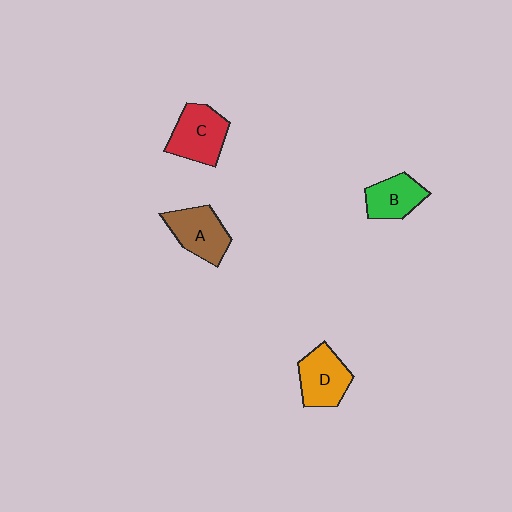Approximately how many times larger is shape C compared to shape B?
Approximately 1.3 times.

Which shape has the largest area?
Shape C (red).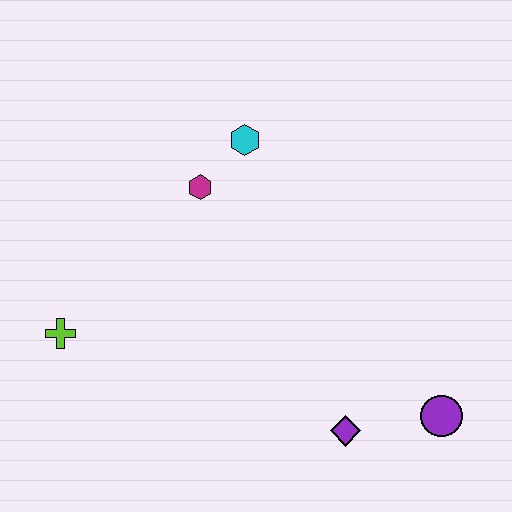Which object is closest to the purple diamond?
The purple circle is closest to the purple diamond.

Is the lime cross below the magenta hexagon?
Yes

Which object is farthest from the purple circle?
The lime cross is farthest from the purple circle.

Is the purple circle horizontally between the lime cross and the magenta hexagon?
No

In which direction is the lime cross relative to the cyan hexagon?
The lime cross is below the cyan hexagon.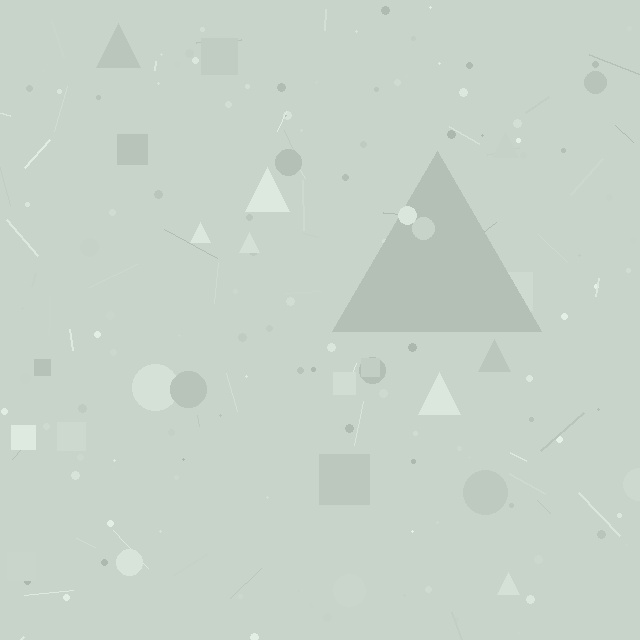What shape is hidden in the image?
A triangle is hidden in the image.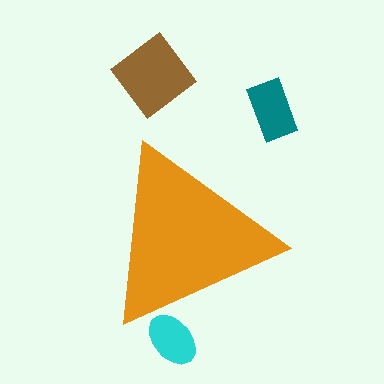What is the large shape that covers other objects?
An orange triangle.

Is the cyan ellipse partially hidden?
Yes, the cyan ellipse is partially hidden behind the orange triangle.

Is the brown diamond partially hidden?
No, the brown diamond is fully visible.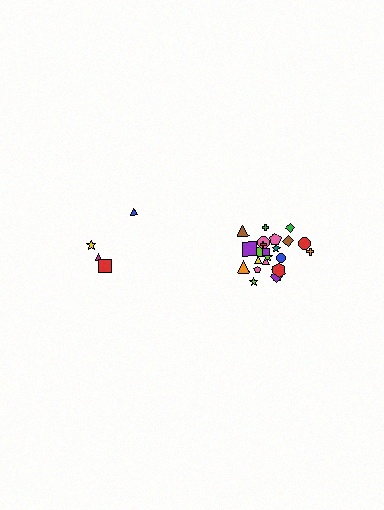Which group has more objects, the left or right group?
The right group.